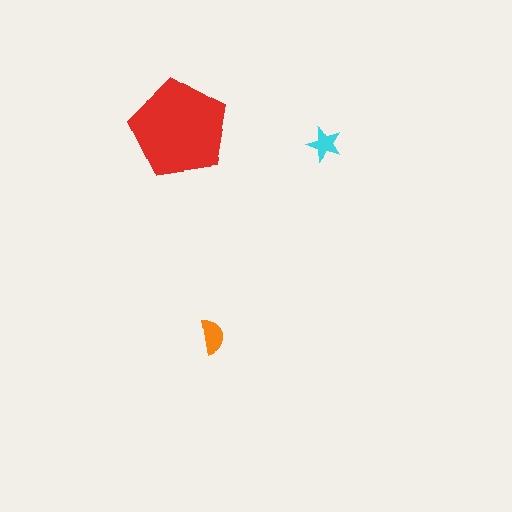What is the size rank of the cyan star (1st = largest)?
3rd.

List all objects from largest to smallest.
The red pentagon, the orange semicircle, the cyan star.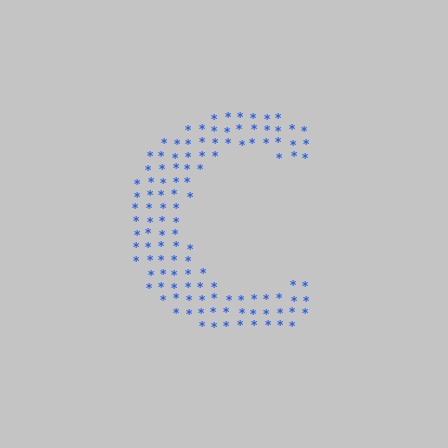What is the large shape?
The large shape is the letter C.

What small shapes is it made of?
It is made of small asterisks.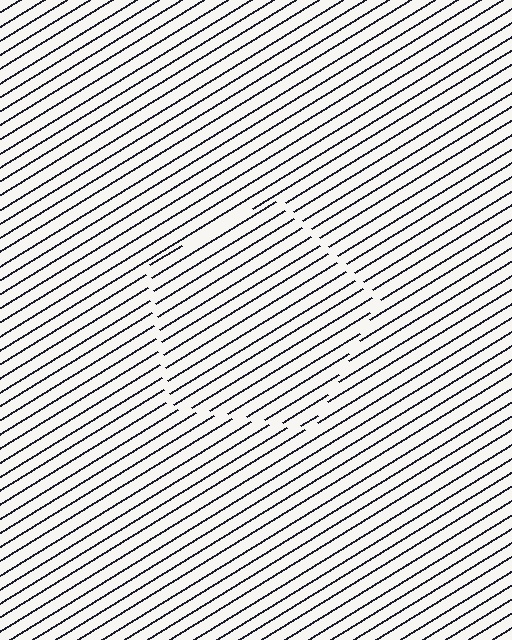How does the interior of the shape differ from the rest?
The interior of the shape contains the same grating, shifted by half a period — the contour is defined by the phase discontinuity where line-ends from the inner and outer gratings abut.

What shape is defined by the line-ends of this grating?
An illusory pentagon. The interior of the shape contains the same grating, shifted by half a period — the contour is defined by the phase discontinuity where line-ends from the inner and outer gratings abut.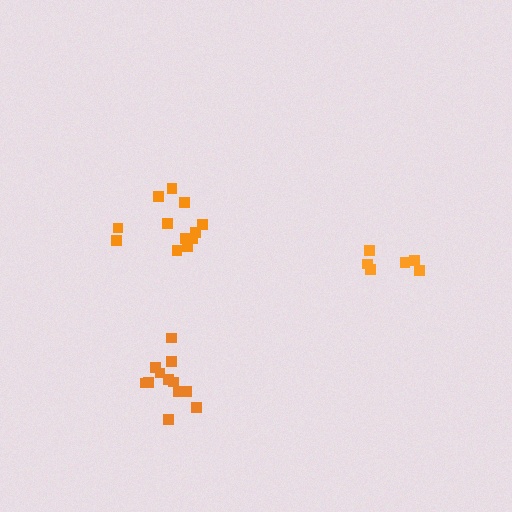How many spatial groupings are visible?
There are 3 spatial groupings.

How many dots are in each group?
Group 1: 6 dots, Group 2: 12 dots, Group 3: 12 dots (30 total).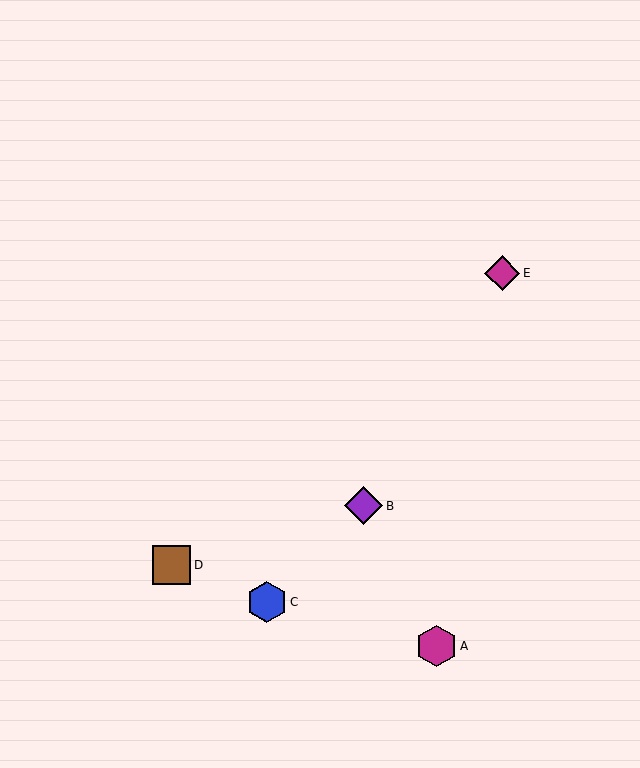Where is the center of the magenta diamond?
The center of the magenta diamond is at (502, 273).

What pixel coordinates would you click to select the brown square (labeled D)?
Click at (171, 565) to select the brown square D.